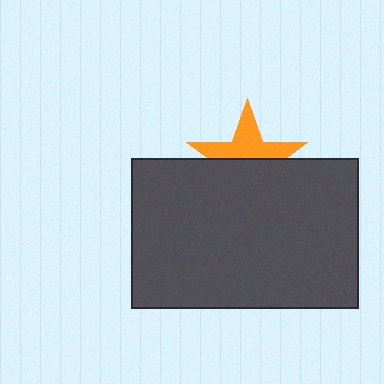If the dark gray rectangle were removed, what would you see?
You would see the complete orange star.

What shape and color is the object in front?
The object in front is a dark gray rectangle.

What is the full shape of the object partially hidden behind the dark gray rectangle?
The partially hidden object is an orange star.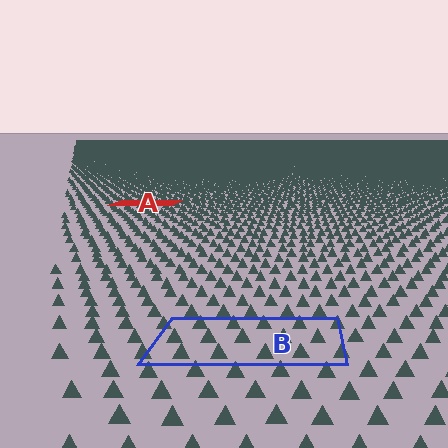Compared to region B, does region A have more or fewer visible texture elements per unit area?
Region A has more texture elements per unit area — they are packed more densely because it is farther away.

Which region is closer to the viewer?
Region B is closer. The texture elements there are larger and more spread out.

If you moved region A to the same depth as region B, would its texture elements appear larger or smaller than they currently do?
They would appear larger. At a closer depth, the same texture elements are projected at a bigger on-screen size.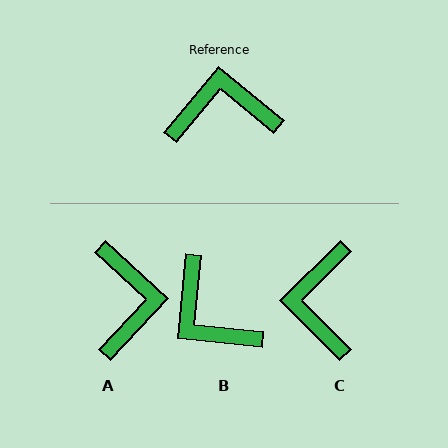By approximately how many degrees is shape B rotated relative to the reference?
Approximately 124 degrees counter-clockwise.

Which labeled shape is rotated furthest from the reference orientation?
B, about 124 degrees away.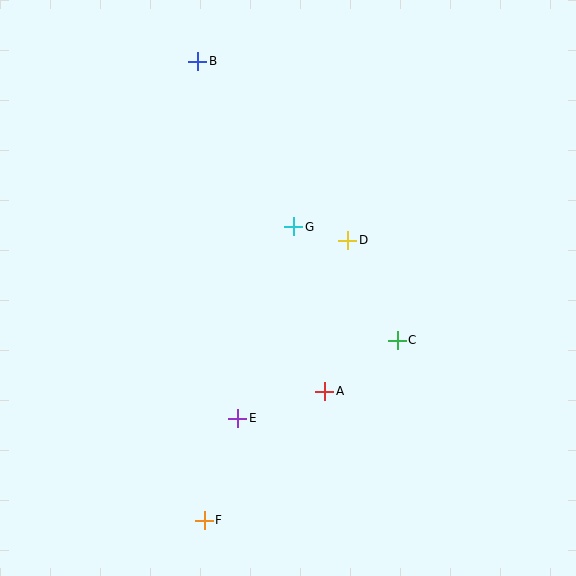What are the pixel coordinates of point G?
Point G is at (294, 227).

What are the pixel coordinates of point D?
Point D is at (348, 240).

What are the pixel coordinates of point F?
Point F is at (204, 520).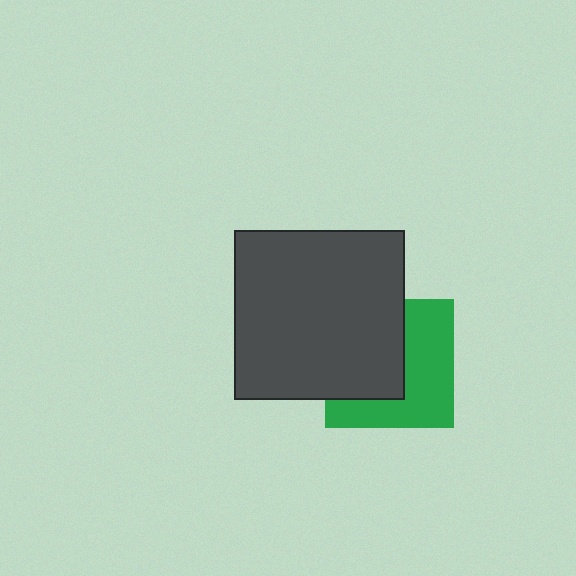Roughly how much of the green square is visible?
About half of it is visible (roughly 51%).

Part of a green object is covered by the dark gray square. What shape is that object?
It is a square.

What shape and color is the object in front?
The object in front is a dark gray square.